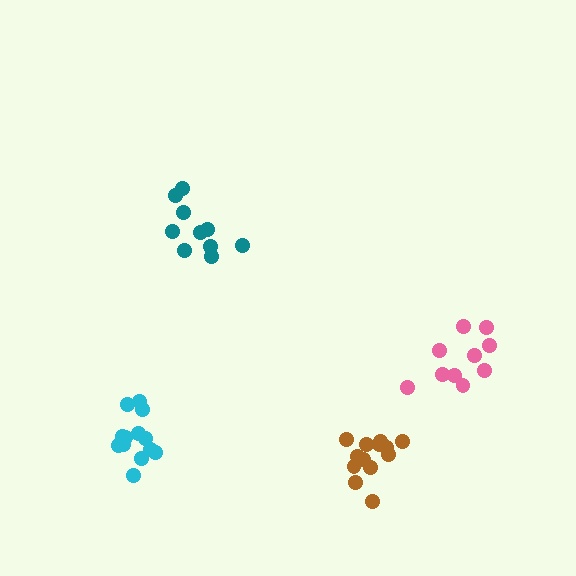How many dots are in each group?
Group 1: 13 dots, Group 2: 10 dots, Group 3: 13 dots, Group 4: 10 dots (46 total).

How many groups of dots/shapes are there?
There are 4 groups.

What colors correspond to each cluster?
The clusters are colored: cyan, teal, brown, pink.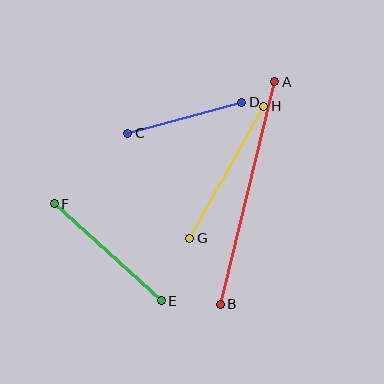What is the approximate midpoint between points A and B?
The midpoint is at approximately (248, 193) pixels.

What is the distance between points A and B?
The distance is approximately 229 pixels.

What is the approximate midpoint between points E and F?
The midpoint is at approximately (108, 252) pixels.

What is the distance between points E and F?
The distance is approximately 144 pixels.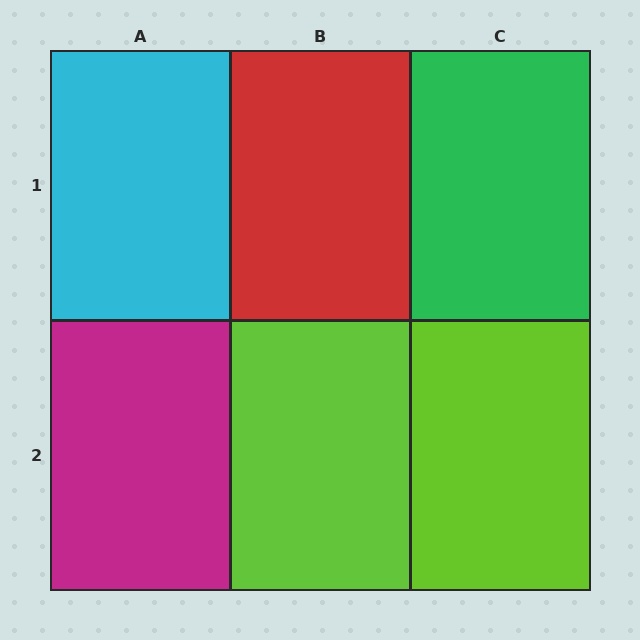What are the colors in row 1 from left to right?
Cyan, red, green.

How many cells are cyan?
1 cell is cyan.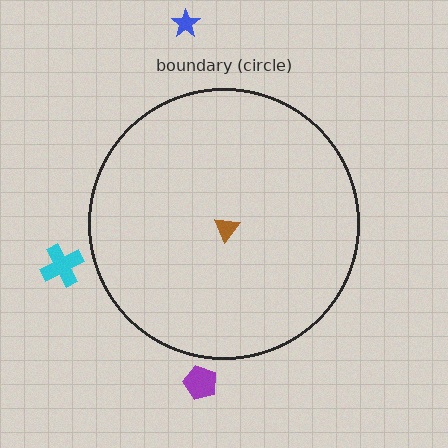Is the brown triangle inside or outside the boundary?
Inside.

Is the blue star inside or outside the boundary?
Outside.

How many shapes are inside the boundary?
1 inside, 3 outside.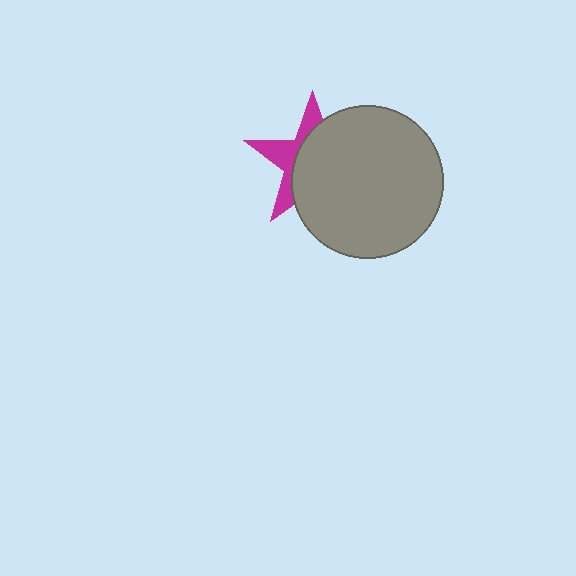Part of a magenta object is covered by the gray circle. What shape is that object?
It is a star.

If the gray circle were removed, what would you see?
You would see the complete magenta star.